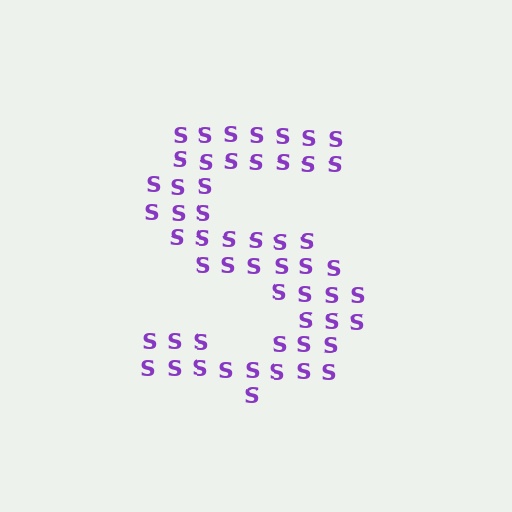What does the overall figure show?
The overall figure shows the letter S.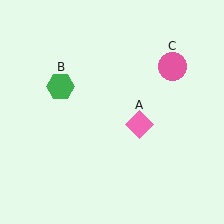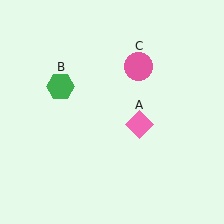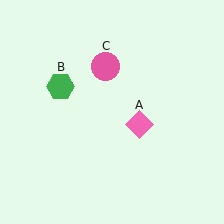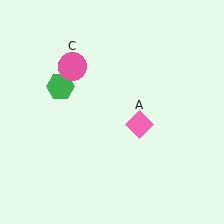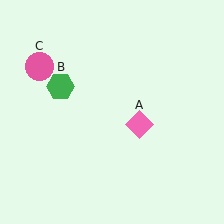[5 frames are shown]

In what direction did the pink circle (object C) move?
The pink circle (object C) moved left.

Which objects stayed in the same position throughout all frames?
Pink diamond (object A) and green hexagon (object B) remained stationary.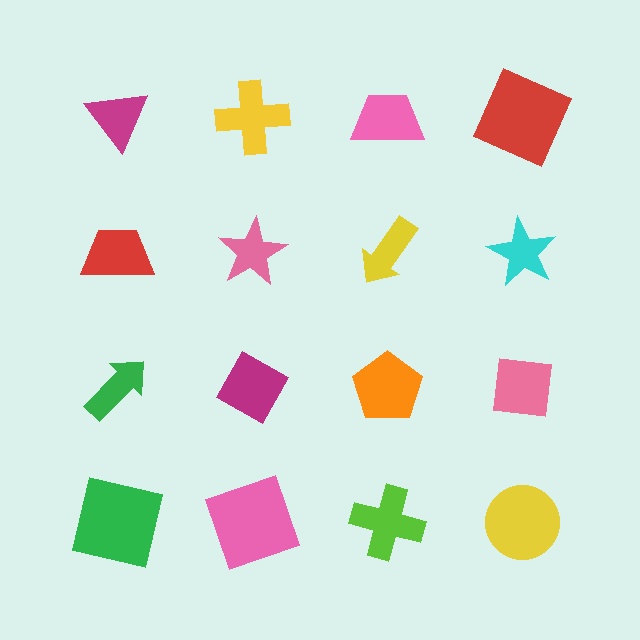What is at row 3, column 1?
A green arrow.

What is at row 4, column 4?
A yellow circle.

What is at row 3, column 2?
A magenta diamond.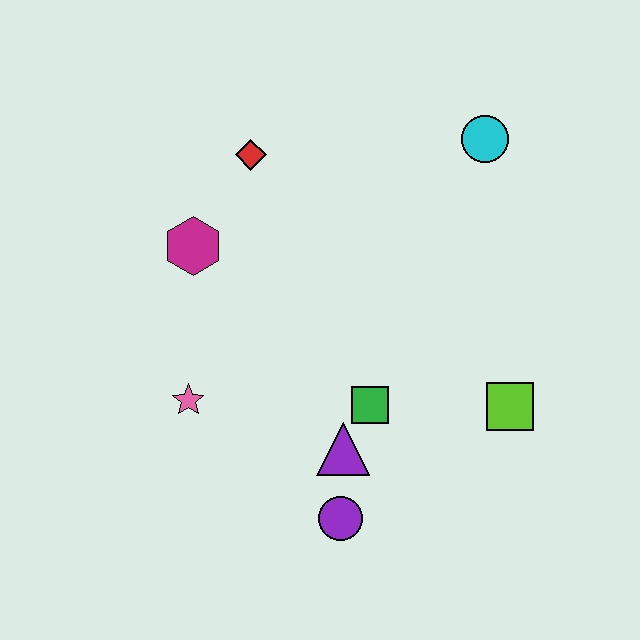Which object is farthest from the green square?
The cyan circle is farthest from the green square.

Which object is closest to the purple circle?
The purple triangle is closest to the purple circle.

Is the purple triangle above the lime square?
No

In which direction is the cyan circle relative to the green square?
The cyan circle is above the green square.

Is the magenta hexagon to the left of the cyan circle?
Yes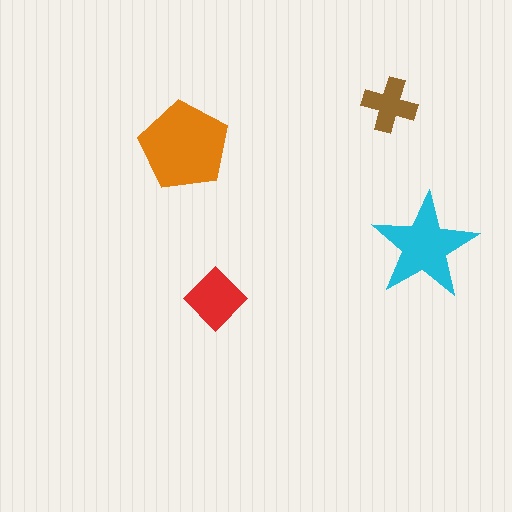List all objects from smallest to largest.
The brown cross, the red diamond, the cyan star, the orange pentagon.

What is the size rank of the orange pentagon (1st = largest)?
1st.